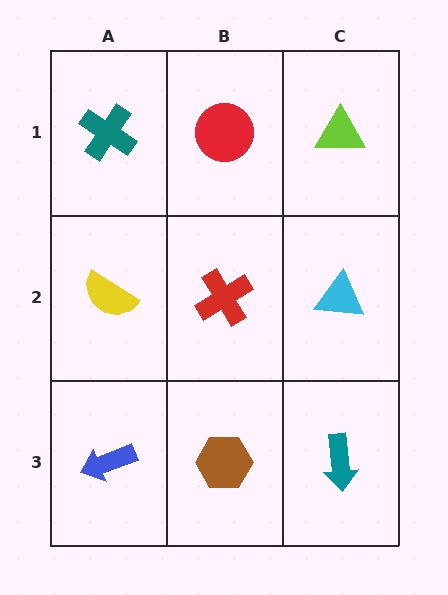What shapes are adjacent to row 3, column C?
A cyan triangle (row 2, column C), a brown hexagon (row 3, column B).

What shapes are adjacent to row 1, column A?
A yellow semicircle (row 2, column A), a red circle (row 1, column B).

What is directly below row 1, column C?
A cyan triangle.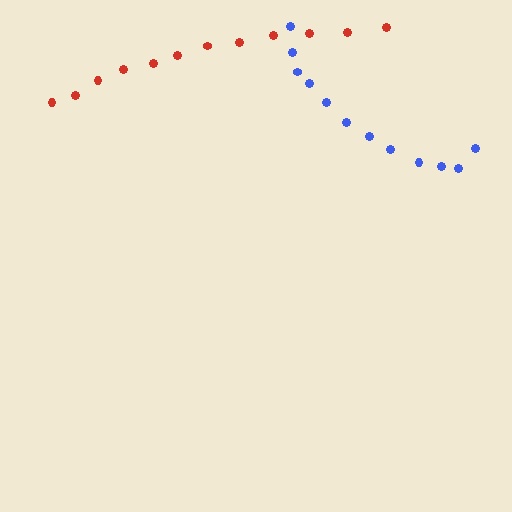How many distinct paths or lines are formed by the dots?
There are 2 distinct paths.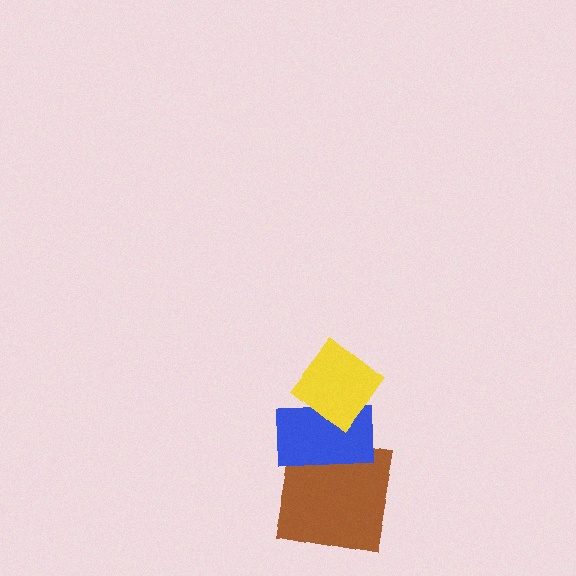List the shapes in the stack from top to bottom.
From top to bottom: the yellow diamond, the blue rectangle, the brown square.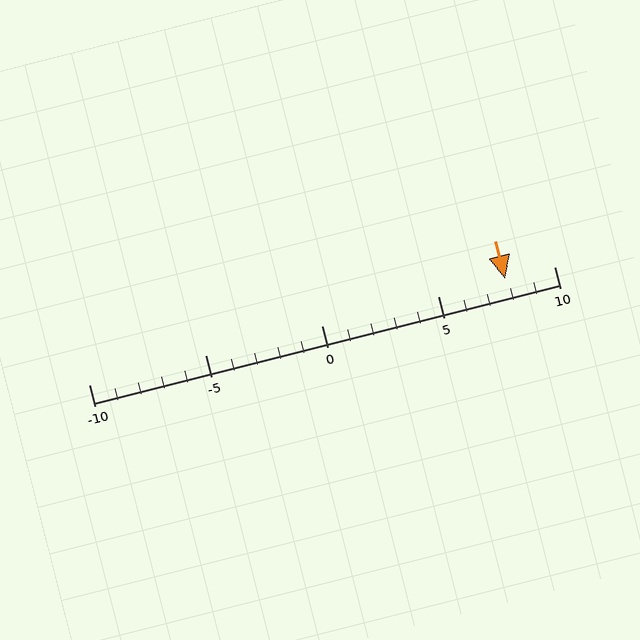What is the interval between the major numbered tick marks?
The major tick marks are spaced 5 units apart.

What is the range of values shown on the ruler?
The ruler shows values from -10 to 10.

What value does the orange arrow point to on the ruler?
The orange arrow points to approximately 8.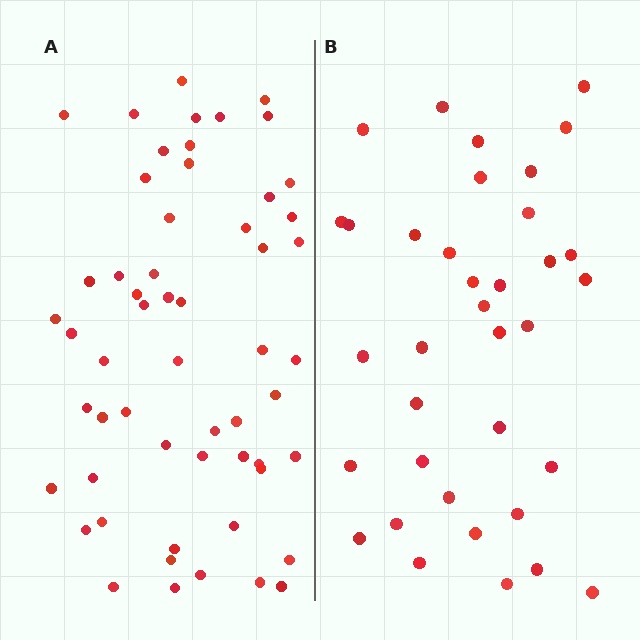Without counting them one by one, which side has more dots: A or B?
Region A (the left region) has more dots.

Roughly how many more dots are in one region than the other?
Region A has approximately 20 more dots than region B.